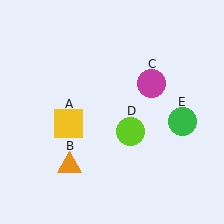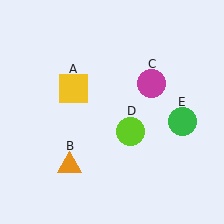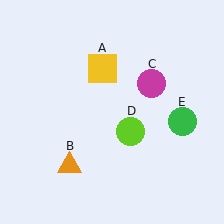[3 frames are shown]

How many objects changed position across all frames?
1 object changed position: yellow square (object A).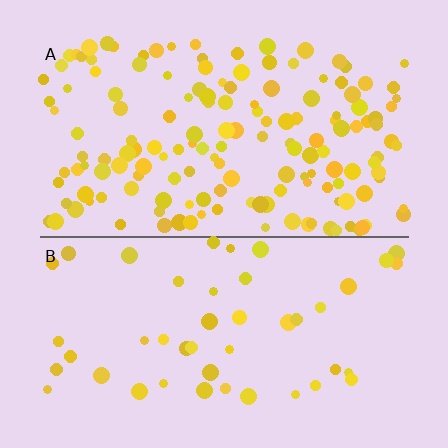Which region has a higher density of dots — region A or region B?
A (the top).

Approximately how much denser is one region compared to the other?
Approximately 3.4× — region A over region B.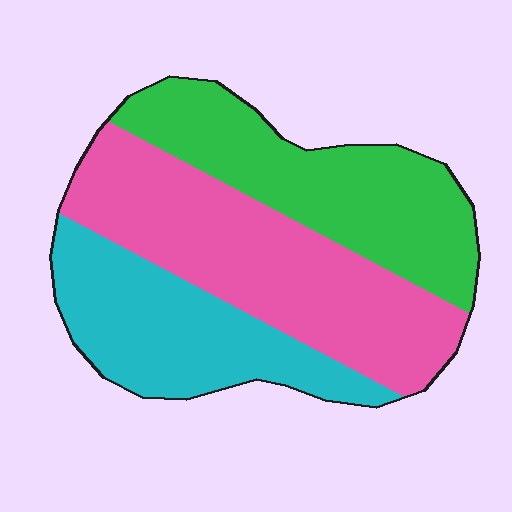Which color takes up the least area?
Cyan, at roughly 25%.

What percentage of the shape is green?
Green takes up between a sixth and a third of the shape.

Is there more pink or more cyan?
Pink.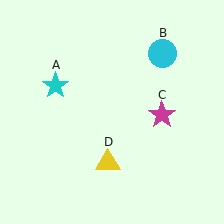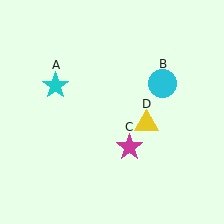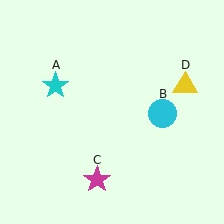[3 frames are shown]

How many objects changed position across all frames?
3 objects changed position: cyan circle (object B), magenta star (object C), yellow triangle (object D).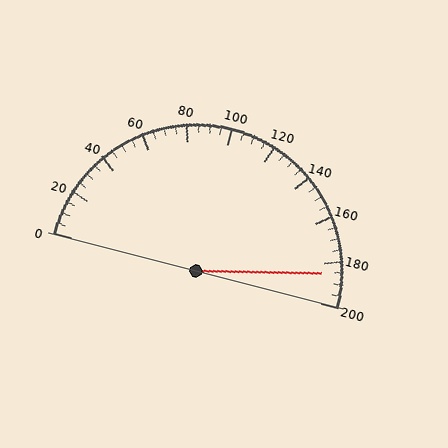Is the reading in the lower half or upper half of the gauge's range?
The reading is in the upper half of the range (0 to 200).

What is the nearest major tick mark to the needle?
The nearest major tick mark is 180.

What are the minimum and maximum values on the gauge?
The gauge ranges from 0 to 200.